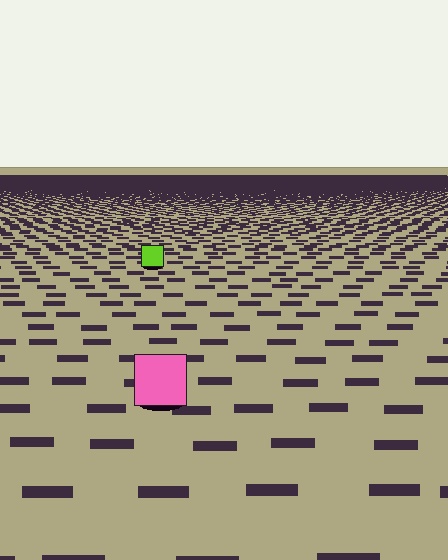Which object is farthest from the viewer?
The lime square is farthest from the viewer. It appears smaller and the ground texture around it is denser.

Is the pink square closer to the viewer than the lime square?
Yes. The pink square is closer — you can tell from the texture gradient: the ground texture is coarser near it.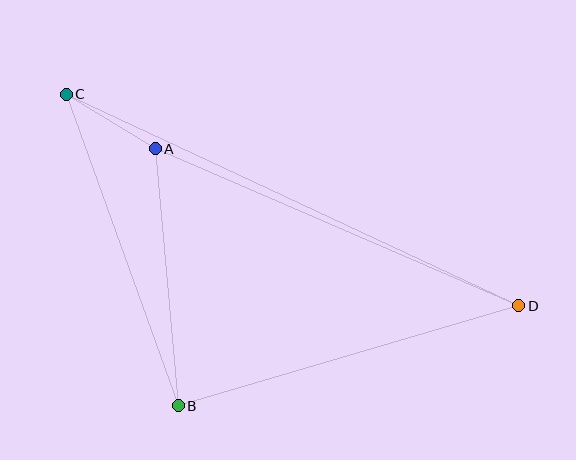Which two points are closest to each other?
Points A and C are closest to each other.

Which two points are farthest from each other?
Points C and D are farthest from each other.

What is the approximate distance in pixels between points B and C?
The distance between B and C is approximately 331 pixels.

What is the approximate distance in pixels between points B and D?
The distance between B and D is approximately 355 pixels.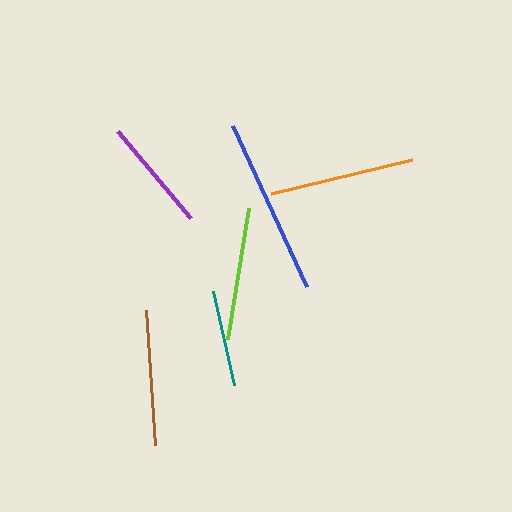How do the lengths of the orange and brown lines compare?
The orange and brown lines are approximately the same length.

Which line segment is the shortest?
The teal line is the shortest at approximately 97 pixels.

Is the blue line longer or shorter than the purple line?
The blue line is longer than the purple line.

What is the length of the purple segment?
The purple segment is approximately 113 pixels long.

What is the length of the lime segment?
The lime segment is approximately 133 pixels long.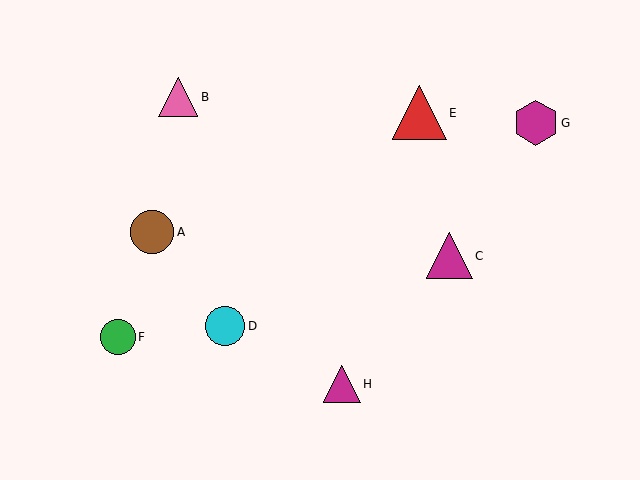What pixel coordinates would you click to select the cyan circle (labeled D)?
Click at (225, 326) to select the cyan circle D.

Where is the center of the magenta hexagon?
The center of the magenta hexagon is at (536, 123).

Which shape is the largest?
The red triangle (labeled E) is the largest.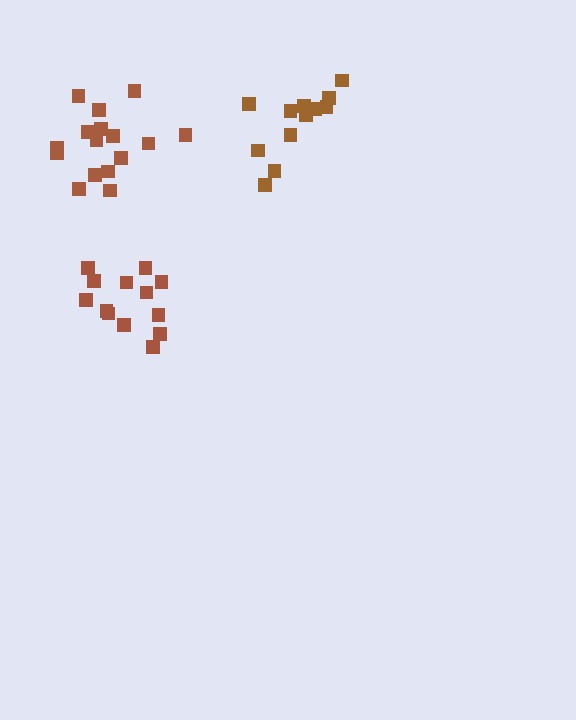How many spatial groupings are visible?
There are 3 spatial groupings.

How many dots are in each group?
Group 1: 12 dots, Group 2: 13 dots, Group 3: 16 dots (41 total).